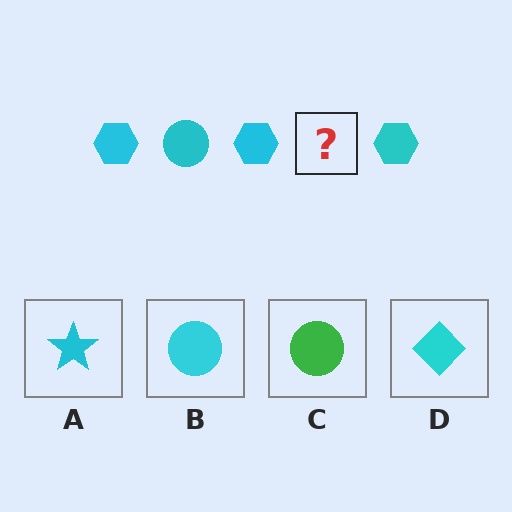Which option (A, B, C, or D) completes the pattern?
B.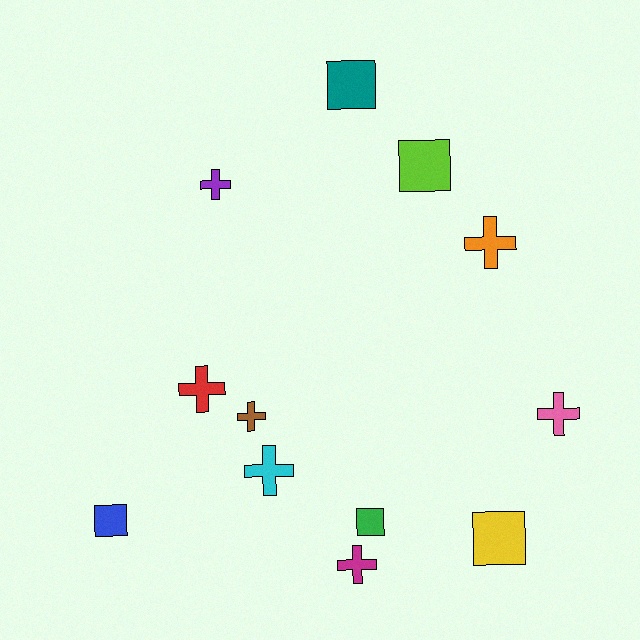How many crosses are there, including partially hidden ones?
There are 7 crosses.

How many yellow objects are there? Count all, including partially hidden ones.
There is 1 yellow object.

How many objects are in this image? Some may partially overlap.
There are 12 objects.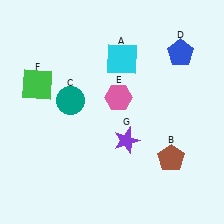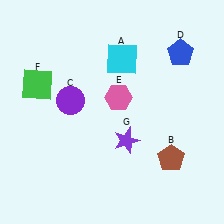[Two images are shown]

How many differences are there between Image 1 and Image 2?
There is 1 difference between the two images.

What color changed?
The circle (C) changed from teal in Image 1 to purple in Image 2.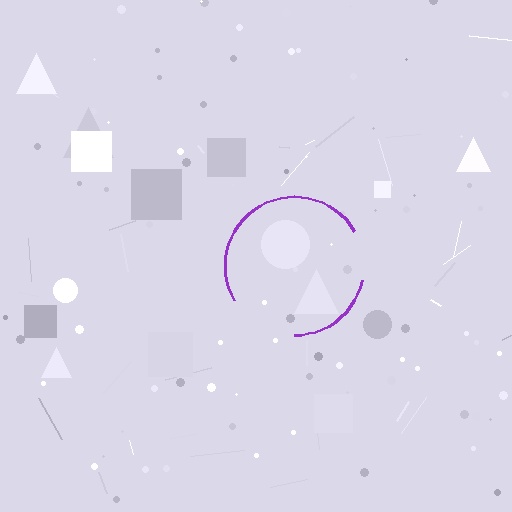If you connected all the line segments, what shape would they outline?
They would outline a circle.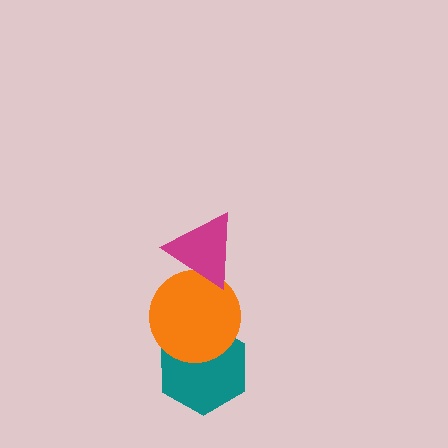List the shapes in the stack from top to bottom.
From top to bottom: the magenta triangle, the orange circle, the teal hexagon.